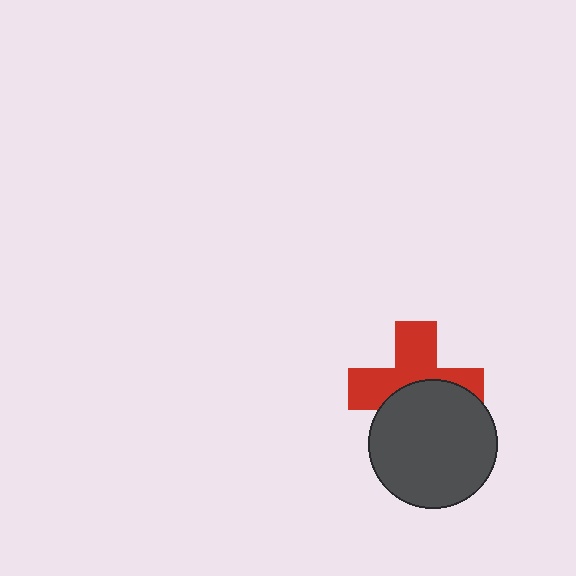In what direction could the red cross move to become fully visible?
The red cross could move up. That would shift it out from behind the dark gray circle entirely.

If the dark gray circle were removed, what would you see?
You would see the complete red cross.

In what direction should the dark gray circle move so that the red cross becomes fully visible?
The dark gray circle should move down. That is the shortest direction to clear the overlap and leave the red cross fully visible.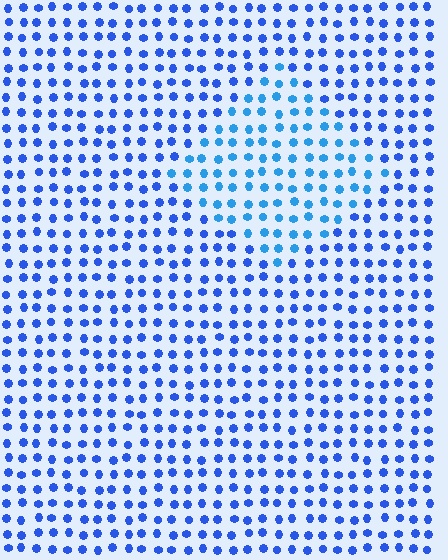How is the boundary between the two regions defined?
The boundary is defined purely by a slight shift in hue (about 23 degrees). Spacing, size, and orientation are identical on both sides.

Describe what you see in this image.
The image is filled with small blue elements in a uniform arrangement. A diamond-shaped region is visible where the elements are tinted to a slightly different hue, forming a subtle color boundary.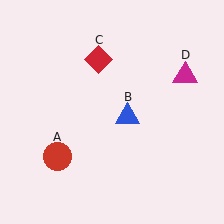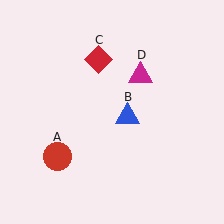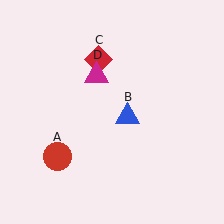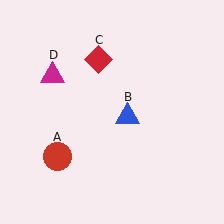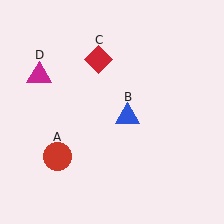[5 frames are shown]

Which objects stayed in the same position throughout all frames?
Red circle (object A) and blue triangle (object B) and red diamond (object C) remained stationary.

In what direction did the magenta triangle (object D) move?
The magenta triangle (object D) moved left.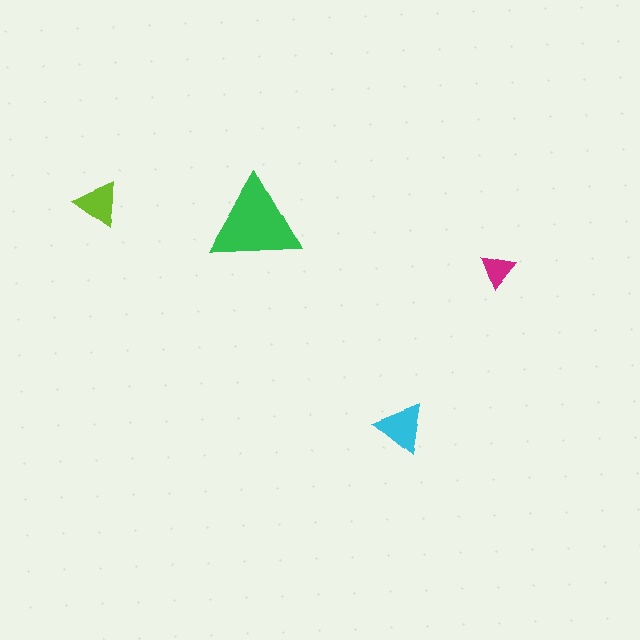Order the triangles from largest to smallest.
the green one, the cyan one, the lime one, the magenta one.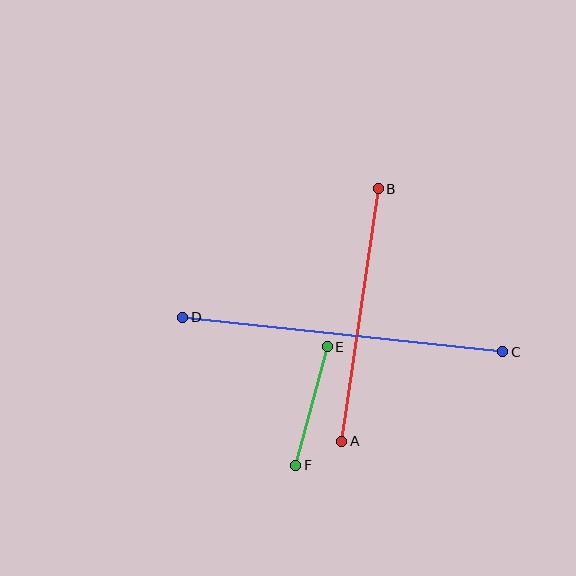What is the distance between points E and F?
The distance is approximately 123 pixels.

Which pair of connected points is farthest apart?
Points C and D are farthest apart.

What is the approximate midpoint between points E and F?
The midpoint is at approximately (312, 406) pixels.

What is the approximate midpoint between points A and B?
The midpoint is at approximately (360, 315) pixels.